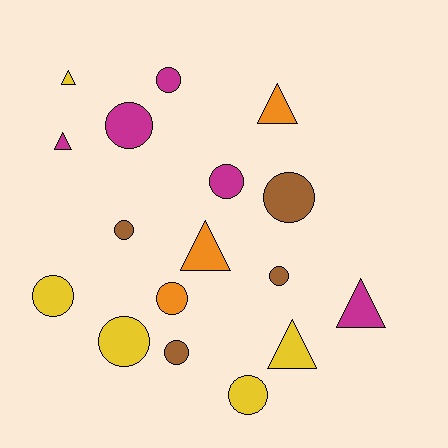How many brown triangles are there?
There are no brown triangles.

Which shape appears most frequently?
Circle, with 11 objects.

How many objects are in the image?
There are 17 objects.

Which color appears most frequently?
Magenta, with 5 objects.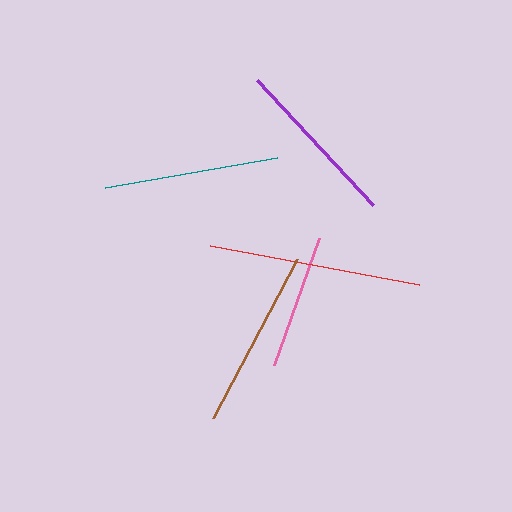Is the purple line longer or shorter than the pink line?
The purple line is longer than the pink line.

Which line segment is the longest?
The red line is the longest at approximately 213 pixels.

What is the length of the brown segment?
The brown segment is approximately 180 pixels long.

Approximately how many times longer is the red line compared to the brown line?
The red line is approximately 1.2 times the length of the brown line.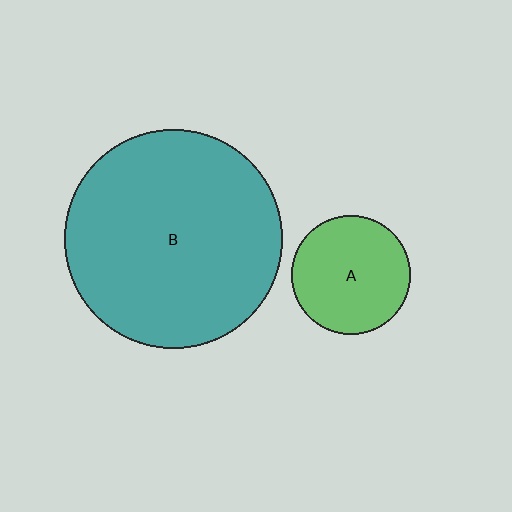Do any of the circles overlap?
No, none of the circles overlap.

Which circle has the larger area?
Circle B (teal).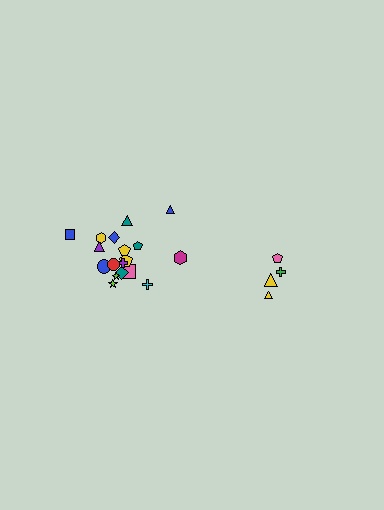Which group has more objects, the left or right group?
The left group.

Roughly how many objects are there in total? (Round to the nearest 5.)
Roughly 20 objects in total.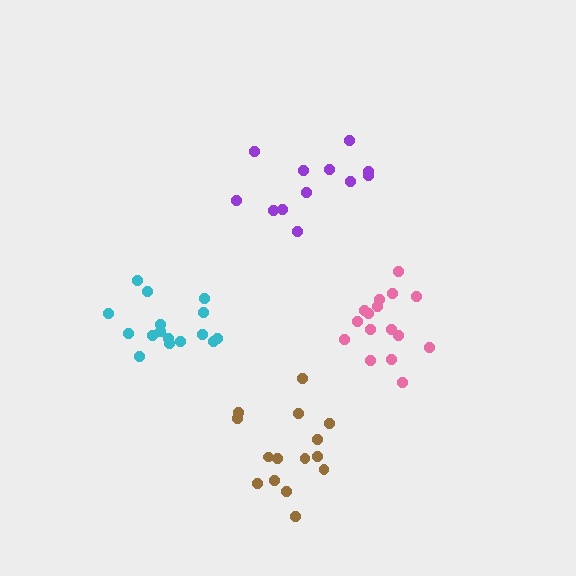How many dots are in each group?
Group 1: 16 dots, Group 2: 16 dots, Group 3: 12 dots, Group 4: 15 dots (59 total).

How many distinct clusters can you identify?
There are 4 distinct clusters.